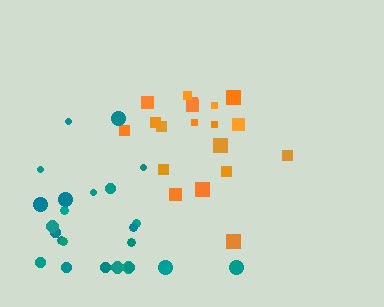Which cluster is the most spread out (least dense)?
Teal.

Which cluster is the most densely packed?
Orange.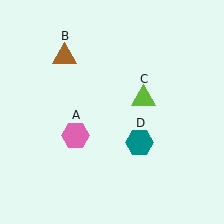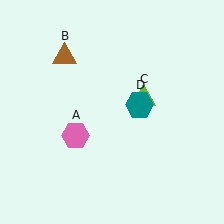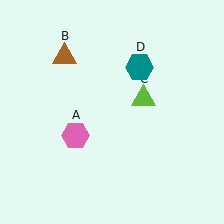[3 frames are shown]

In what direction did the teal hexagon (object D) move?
The teal hexagon (object D) moved up.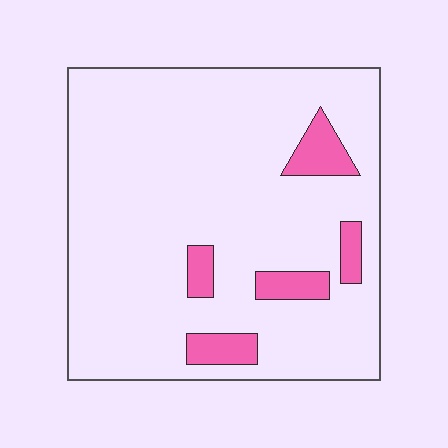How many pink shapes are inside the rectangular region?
5.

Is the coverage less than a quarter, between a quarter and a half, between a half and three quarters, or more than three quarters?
Less than a quarter.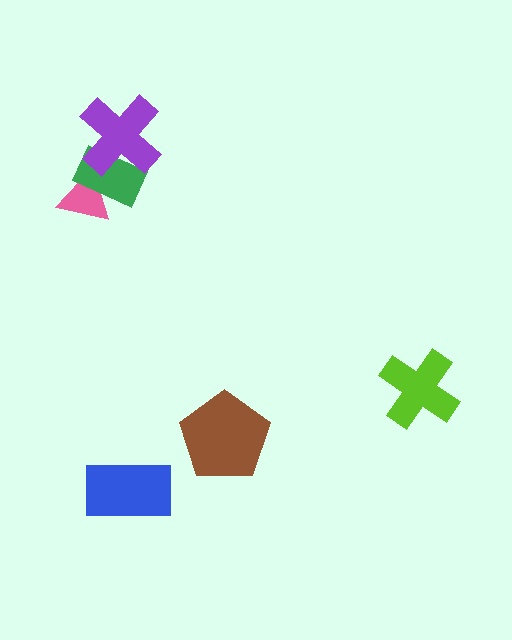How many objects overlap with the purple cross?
1 object overlaps with the purple cross.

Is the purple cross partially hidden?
No, no other shape covers it.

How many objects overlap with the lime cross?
0 objects overlap with the lime cross.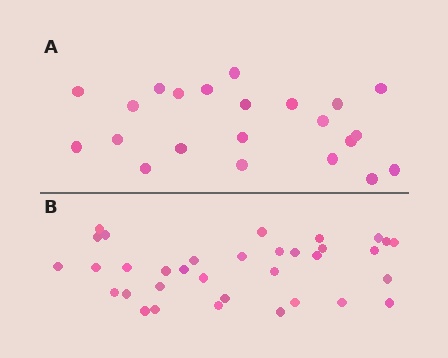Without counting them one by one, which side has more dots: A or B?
Region B (the bottom region) has more dots.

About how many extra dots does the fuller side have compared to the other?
Region B has roughly 12 or so more dots than region A.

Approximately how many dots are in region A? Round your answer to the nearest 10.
About 20 dots. (The exact count is 22, which rounds to 20.)